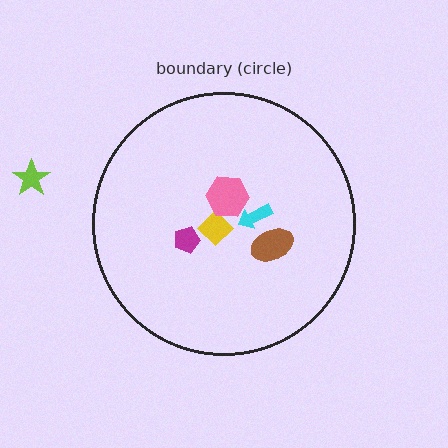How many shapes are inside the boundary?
5 inside, 1 outside.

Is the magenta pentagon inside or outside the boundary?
Inside.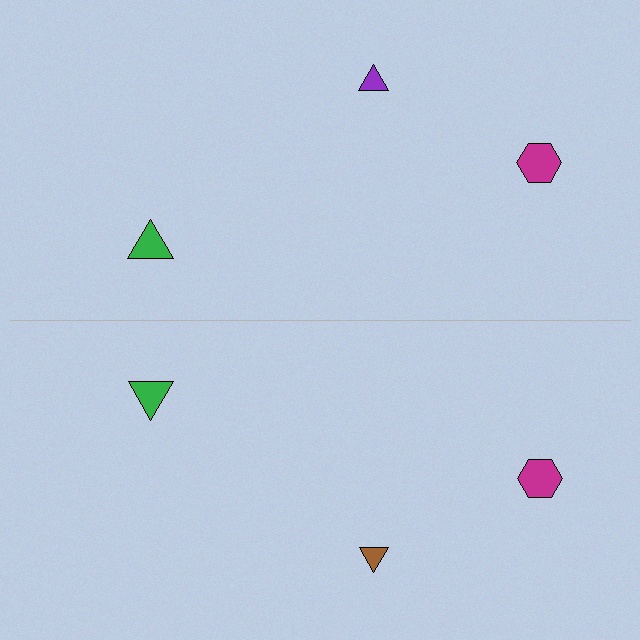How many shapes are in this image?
There are 6 shapes in this image.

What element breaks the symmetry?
The brown triangle on the bottom side breaks the symmetry — its mirror counterpart is purple.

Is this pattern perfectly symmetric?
No, the pattern is not perfectly symmetric. The brown triangle on the bottom side breaks the symmetry — its mirror counterpart is purple.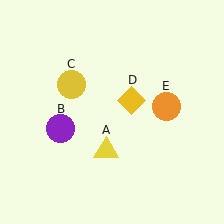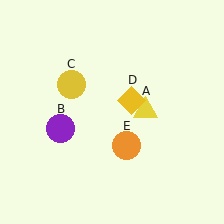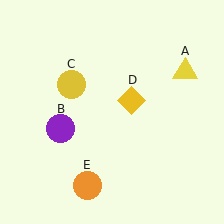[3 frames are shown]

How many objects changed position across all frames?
2 objects changed position: yellow triangle (object A), orange circle (object E).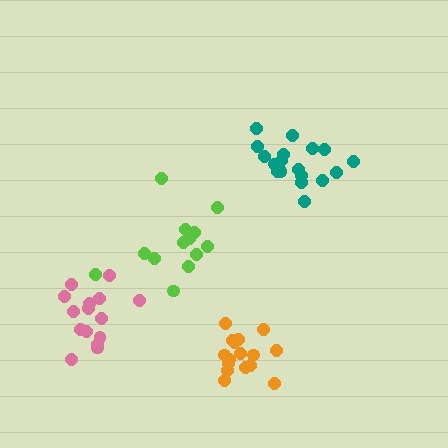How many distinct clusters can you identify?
There are 4 distinct clusters.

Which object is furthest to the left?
The pink cluster is leftmost.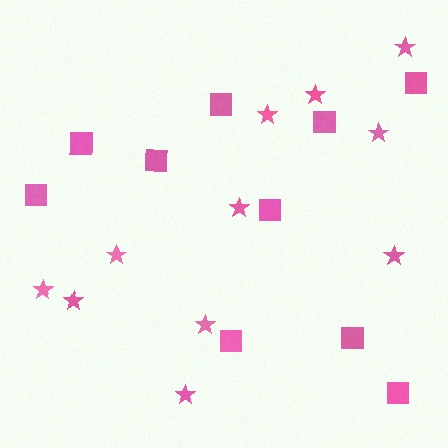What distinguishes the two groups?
There are 2 groups: one group of stars (11) and one group of squares (10).